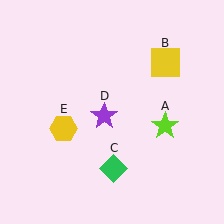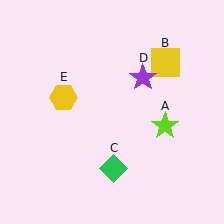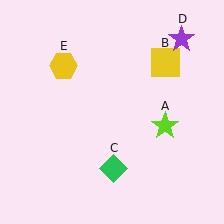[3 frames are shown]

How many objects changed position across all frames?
2 objects changed position: purple star (object D), yellow hexagon (object E).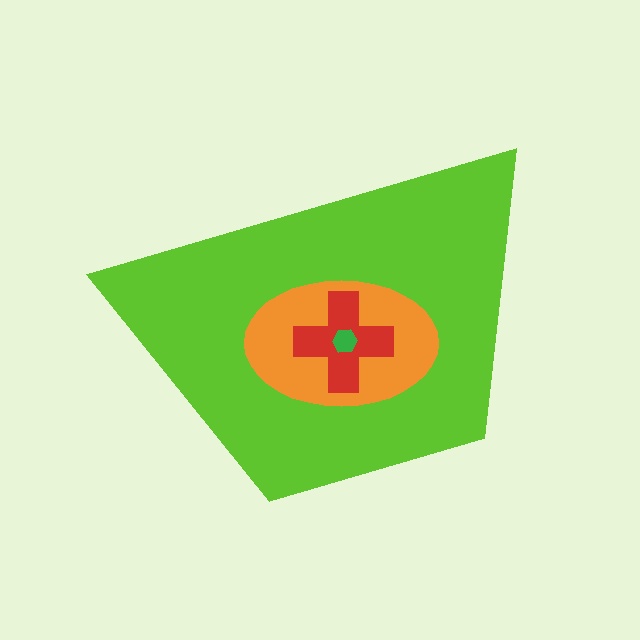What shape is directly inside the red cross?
The green hexagon.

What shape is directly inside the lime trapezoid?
The orange ellipse.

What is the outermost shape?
The lime trapezoid.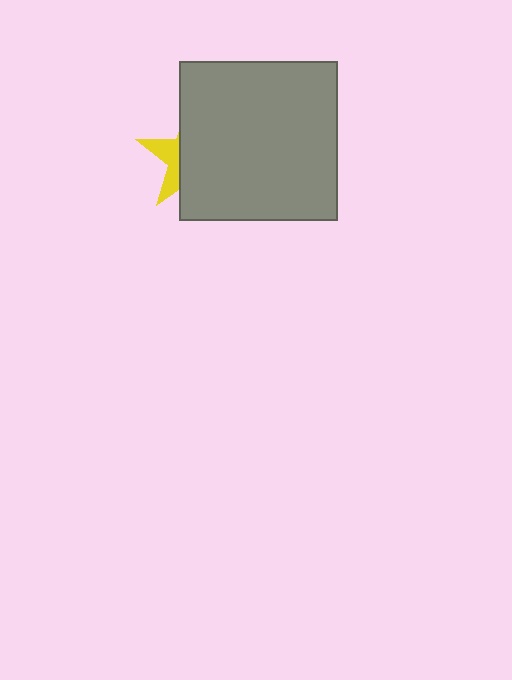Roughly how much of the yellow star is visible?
A small part of it is visible (roughly 31%).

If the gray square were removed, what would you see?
You would see the complete yellow star.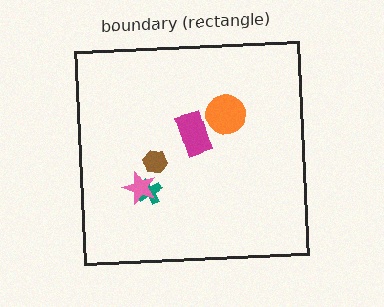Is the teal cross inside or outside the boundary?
Inside.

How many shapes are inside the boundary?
5 inside, 0 outside.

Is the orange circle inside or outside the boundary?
Inside.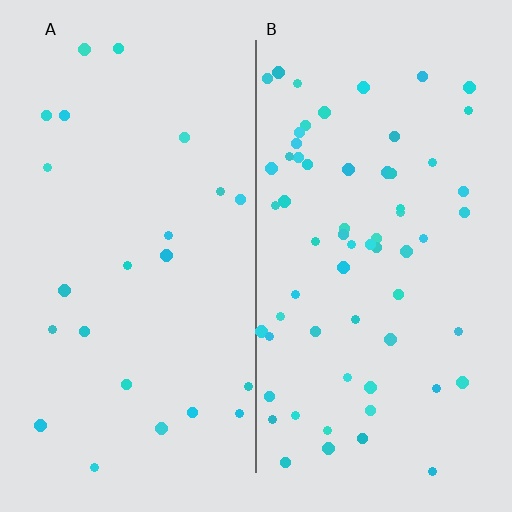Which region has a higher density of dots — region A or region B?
B (the right).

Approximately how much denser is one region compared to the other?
Approximately 2.7× — region B over region A.